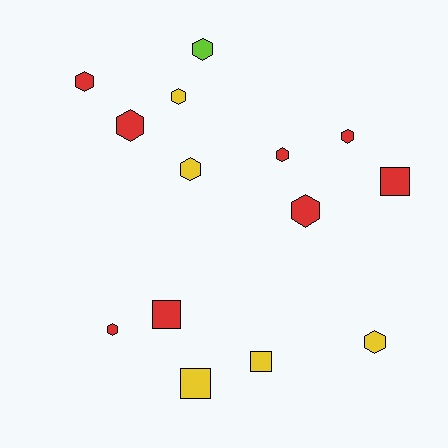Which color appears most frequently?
Red, with 8 objects.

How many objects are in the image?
There are 14 objects.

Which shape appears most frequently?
Hexagon, with 10 objects.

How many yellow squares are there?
There are 2 yellow squares.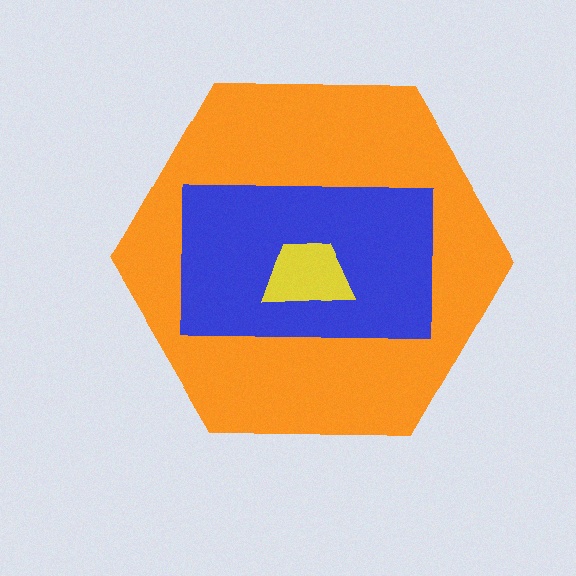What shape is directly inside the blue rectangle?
The yellow trapezoid.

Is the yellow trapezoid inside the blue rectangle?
Yes.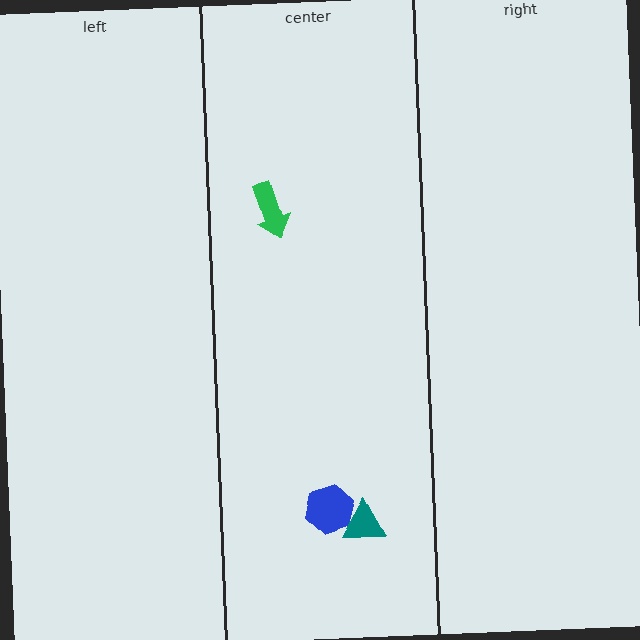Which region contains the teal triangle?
The center region.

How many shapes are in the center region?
3.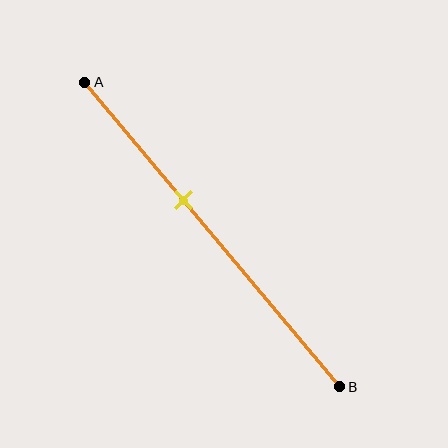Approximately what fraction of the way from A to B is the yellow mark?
The yellow mark is approximately 40% of the way from A to B.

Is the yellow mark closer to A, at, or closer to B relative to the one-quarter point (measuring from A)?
The yellow mark is closer to point B than the one-quarter point of segment AB.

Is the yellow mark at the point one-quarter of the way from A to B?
No, the mark is at about 40% from A, not at the 25% one-quarter point.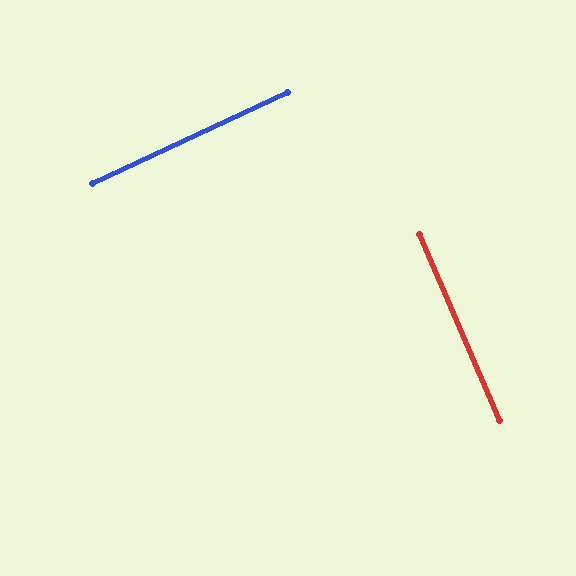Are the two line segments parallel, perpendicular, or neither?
Perpendicular — they meet at approximately 88°.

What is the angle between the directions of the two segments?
Approximately 88 degrees.